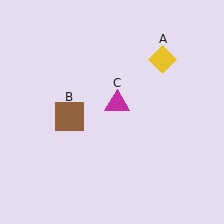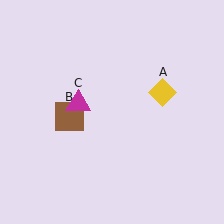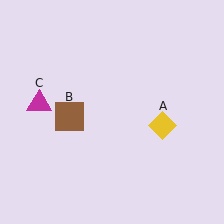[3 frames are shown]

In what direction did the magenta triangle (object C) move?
The magenta triangle (object C) moved left.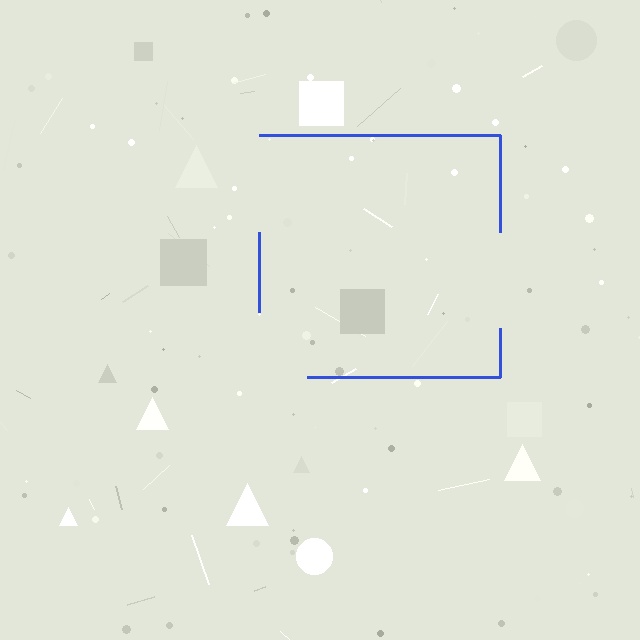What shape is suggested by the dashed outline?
The dashed outline suggests a square.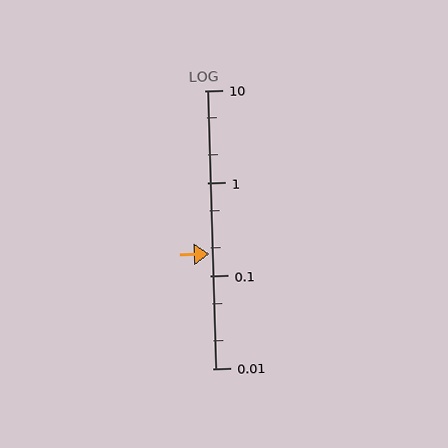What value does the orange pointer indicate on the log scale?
The pointer indicates approximately 0.17.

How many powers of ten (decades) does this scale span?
The scale spans 3 decades, from 0.01 to 10.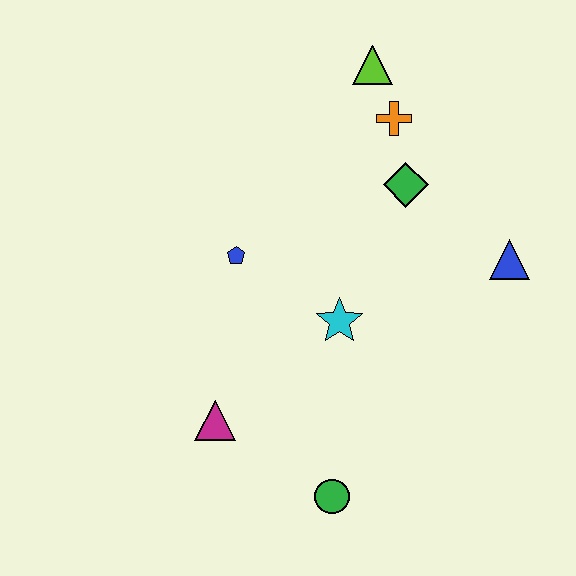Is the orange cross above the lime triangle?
No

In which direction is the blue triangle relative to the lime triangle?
The blue triangle is below the lime triangle.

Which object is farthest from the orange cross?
The green circle is farthest from the orange cross.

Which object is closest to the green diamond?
The orange cross is closest to the green diamond.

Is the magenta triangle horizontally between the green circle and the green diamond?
No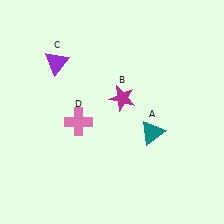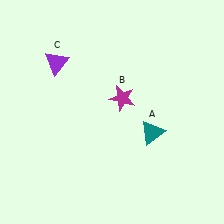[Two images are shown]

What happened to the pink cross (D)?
The pink cross (D) was removed in Image 2. It was in the bottom-left area of Image 1.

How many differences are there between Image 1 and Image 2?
There is 1 difference between the two images.